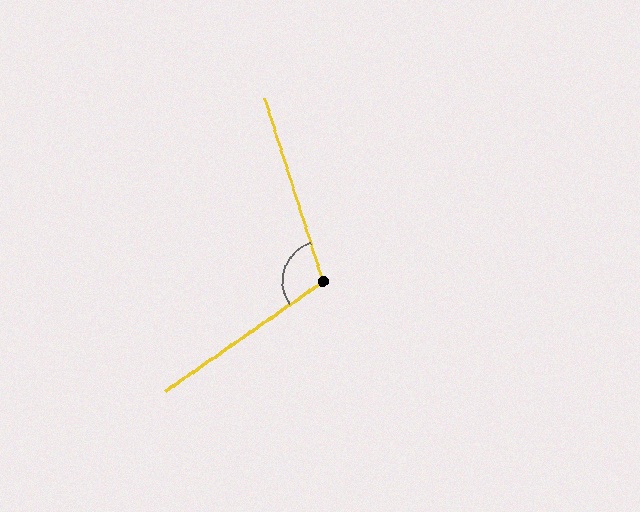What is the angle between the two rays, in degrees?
Approximately 107 degrees.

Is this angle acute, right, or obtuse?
It is obtuse.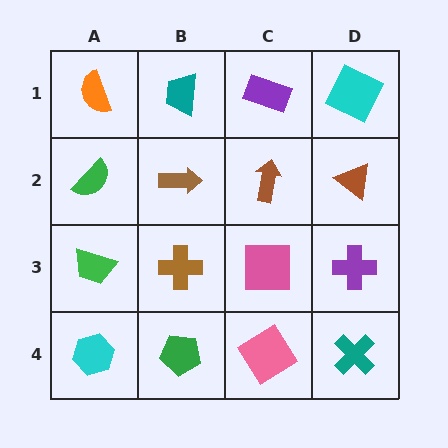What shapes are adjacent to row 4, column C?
A pink square (row 3, column C), a green pentagon (row 4, column B), a teal cross (row 4, column D).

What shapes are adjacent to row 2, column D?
A cyan square (row 1, column D), a purple cross (row 3, column D), a brown arrow (row 2, column C).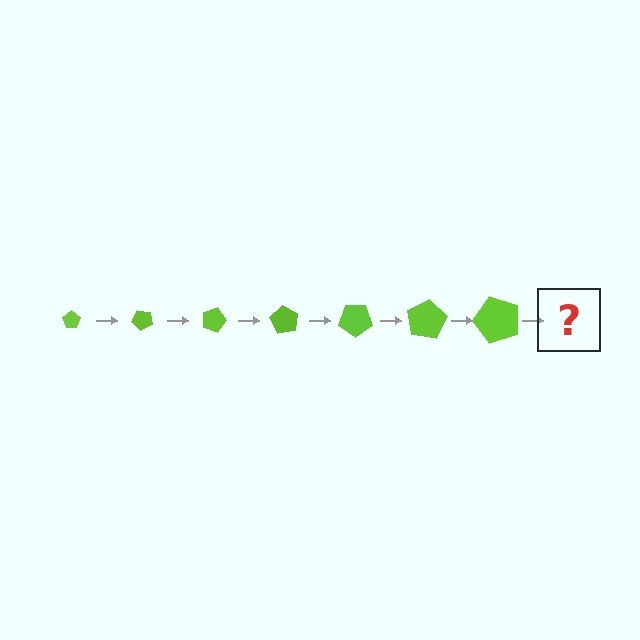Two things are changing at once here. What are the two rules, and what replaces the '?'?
The two rules are that the pentagon grows larger each step and it rotates 45 degrees each step. The '?' should be a pentagon, larger than the previous one and rotated 315 degrees from the start.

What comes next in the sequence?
The next element should be a pentagon, larger than the previous one and rotated 315 degrees from the start.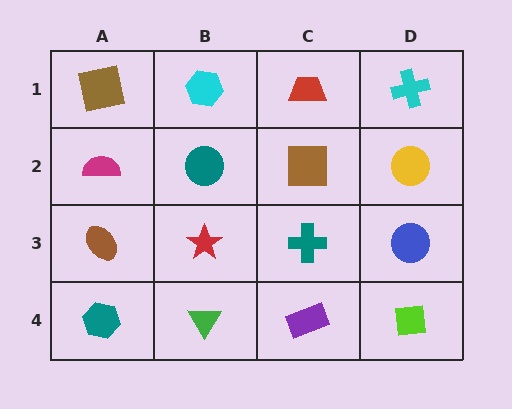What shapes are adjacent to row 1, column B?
A teal circle (row 2, column B), a brown square (row 1, column A), a red trapezoid (row 1, column C).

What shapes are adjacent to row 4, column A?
A brown ellipse (row 3, column A), a green triangle (row 4, column B).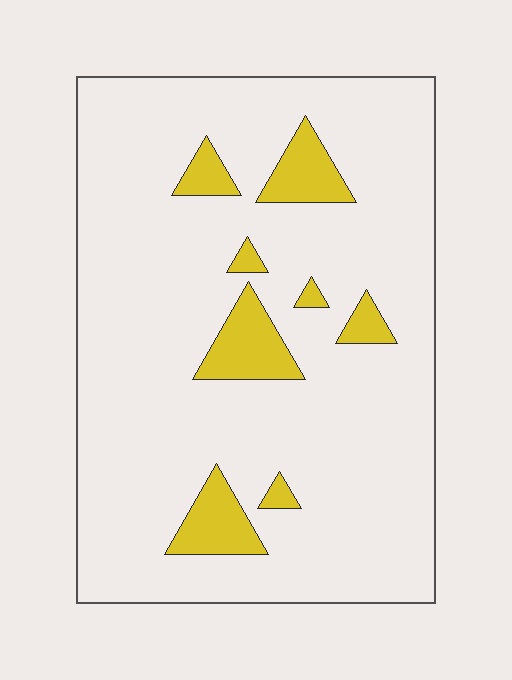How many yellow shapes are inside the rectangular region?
8.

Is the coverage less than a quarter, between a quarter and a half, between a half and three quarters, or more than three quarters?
Less than a quarter.